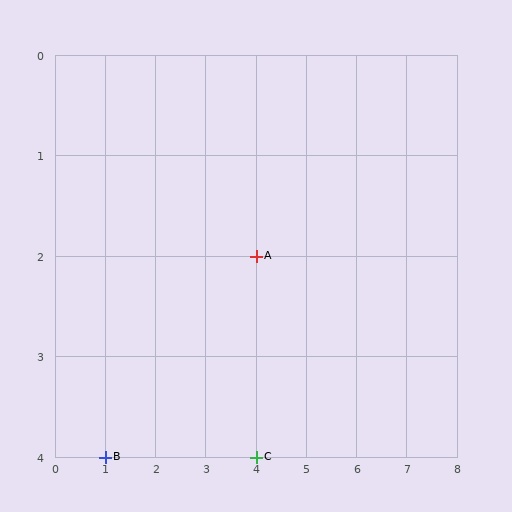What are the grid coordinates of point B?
Point B is at grid coordinates (1, 4).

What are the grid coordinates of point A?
Point A is at grid coordinates (4, 2).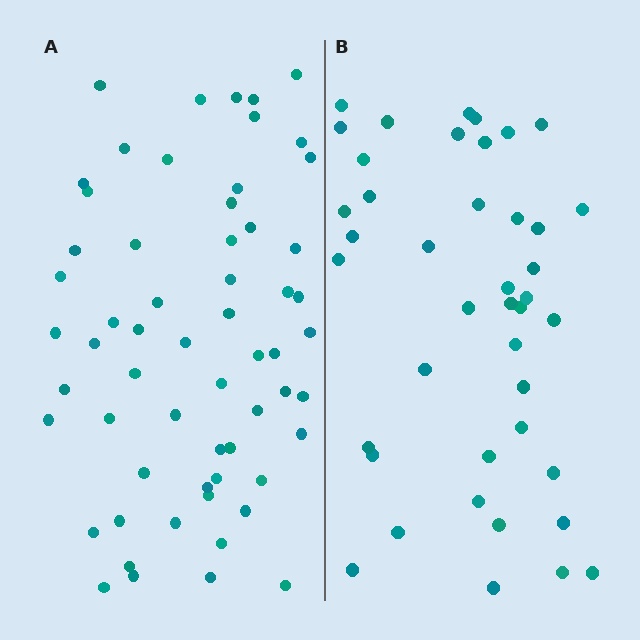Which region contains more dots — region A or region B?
Region A (the left region) has more dots.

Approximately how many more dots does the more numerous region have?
Region A has approximately 20 more dots than region B.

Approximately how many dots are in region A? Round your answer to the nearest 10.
About 60 dots.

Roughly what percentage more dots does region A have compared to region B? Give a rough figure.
About 45% more.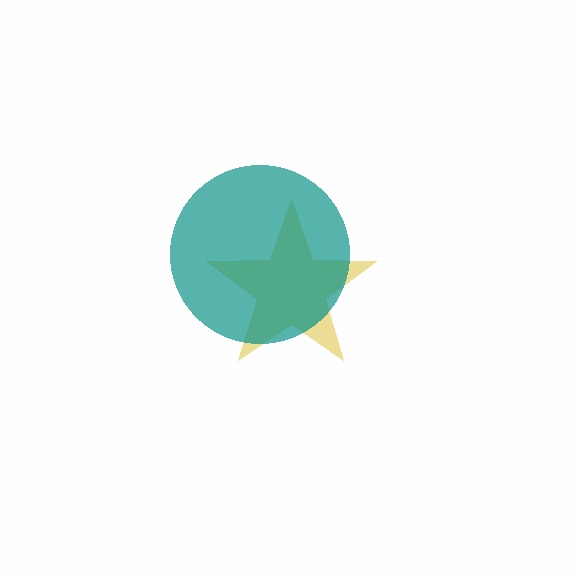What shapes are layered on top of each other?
The layered shapes are: a yellow star, a teal circle.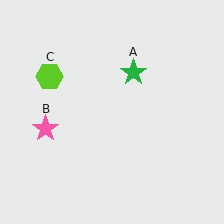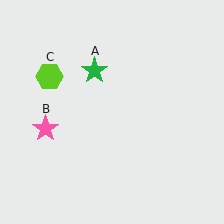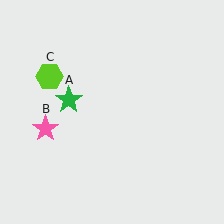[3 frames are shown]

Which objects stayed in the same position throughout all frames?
Pink star (object B) and lime hexagon (object C) remained stationary.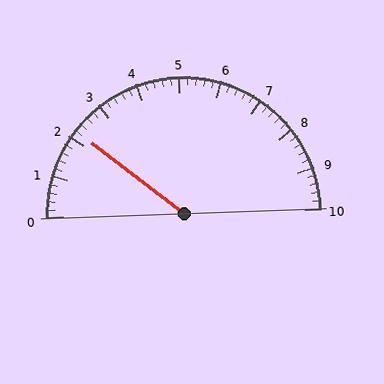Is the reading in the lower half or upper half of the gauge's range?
The reading is in the lower half of the range (0 to 10).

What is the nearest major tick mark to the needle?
The nearest major tick mark is 2.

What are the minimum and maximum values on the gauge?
The gauge ranges from 0 to 10.